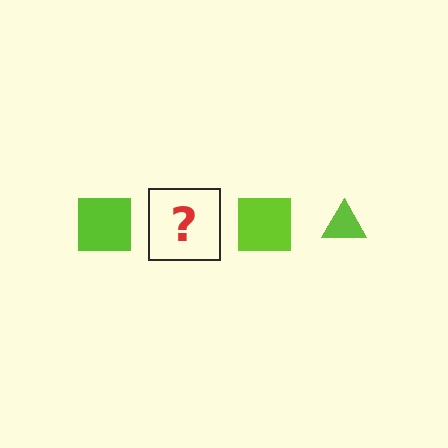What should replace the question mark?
The question mark should be replaced with a lime triangle.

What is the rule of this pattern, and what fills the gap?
The rule is that the pattern cycles through square, triangle shapes in lime. The gap should be filled with a lime triangle.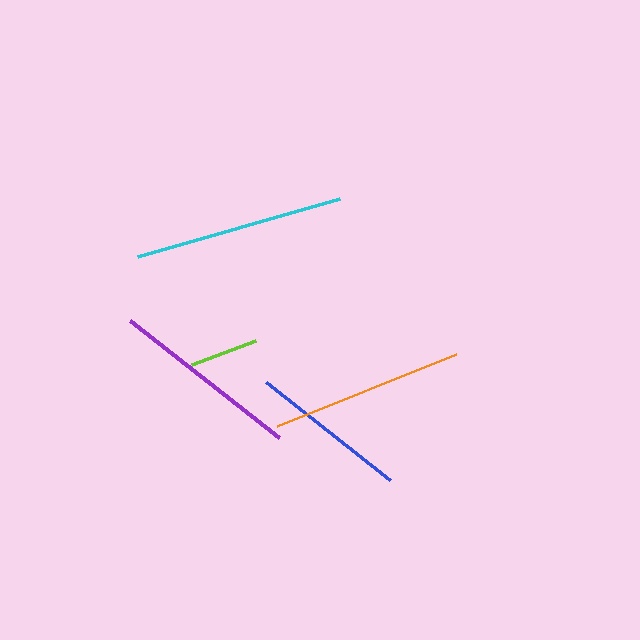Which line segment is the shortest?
The lime line is the shortest at approximately 68 pixels.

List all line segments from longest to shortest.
From longest to shortest: cyan, orange, purple, blue, lime.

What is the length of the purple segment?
The purple segment is approximately 190 pixels long.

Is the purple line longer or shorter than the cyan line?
The cyan line is longer than the purple line.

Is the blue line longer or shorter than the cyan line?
The cyan line is longer than the blue line.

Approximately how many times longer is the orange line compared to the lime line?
The orange line is approximately 2.8 times the length of the lime line.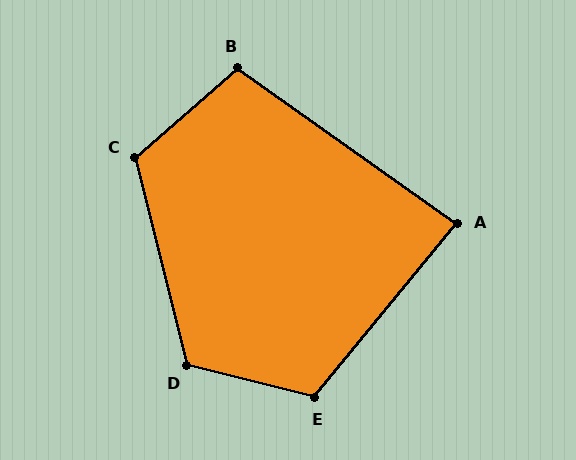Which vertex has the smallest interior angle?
A, at approximately 86 degrees.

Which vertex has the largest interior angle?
D, at approximately 118 degrees.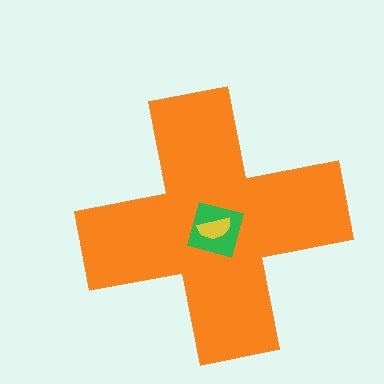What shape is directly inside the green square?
The yellow semicircle.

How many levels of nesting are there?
3.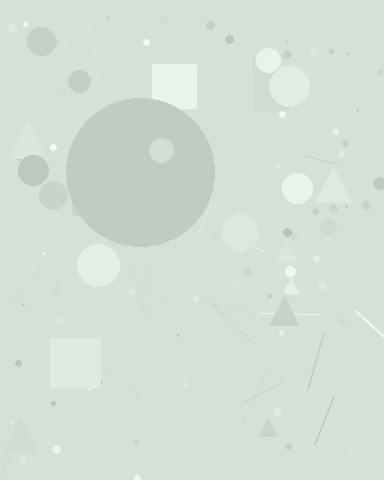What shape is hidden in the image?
A circle is hidden in the image.